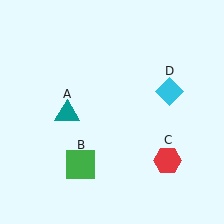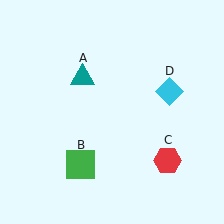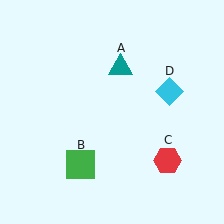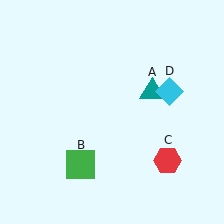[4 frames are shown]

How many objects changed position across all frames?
1 object changed position: teal triangle (object A).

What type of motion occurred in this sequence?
The teal triangle (object A) rotated clockwise around the center of the scene.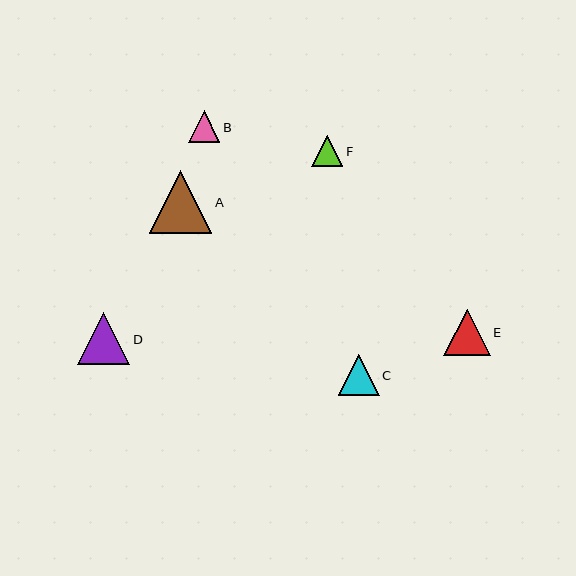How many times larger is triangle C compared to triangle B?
Triangle C is approximately 1.3 times the size of triangle B.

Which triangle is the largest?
Triangle A is the largest with a size of approximately 63 pixels.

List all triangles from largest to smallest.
From largest to smallest: A, D, E, C, B, F.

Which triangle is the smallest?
Triangle F is the smallest with a size of approximately 31 pixels.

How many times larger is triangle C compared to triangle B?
Triangle C is approximately 1.3 times the size of triangle B.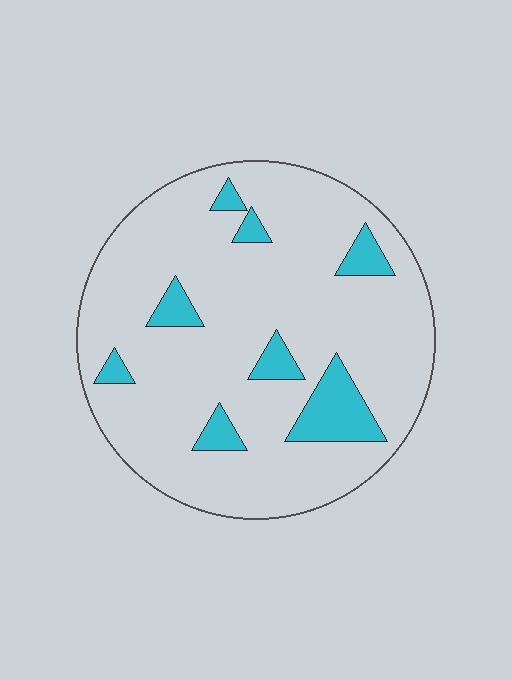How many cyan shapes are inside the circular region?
8.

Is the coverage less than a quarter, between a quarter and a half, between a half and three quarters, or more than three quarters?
Less than a quarter.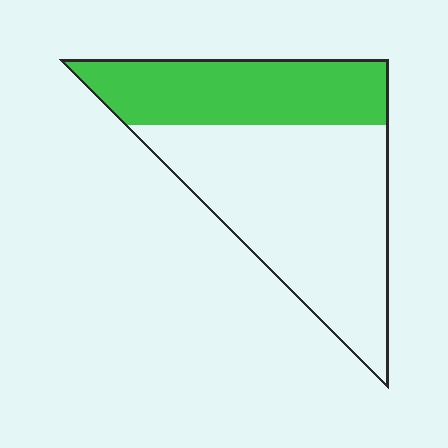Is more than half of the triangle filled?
No.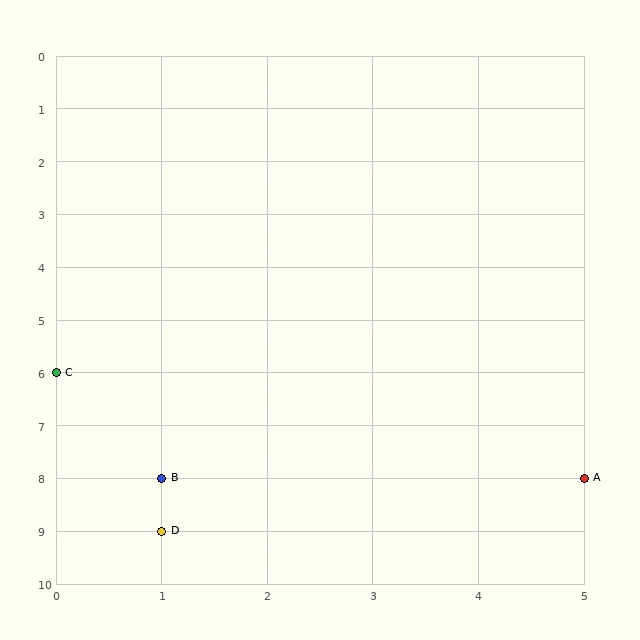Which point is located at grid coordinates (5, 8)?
Point A is at (5, 8).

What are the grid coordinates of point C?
Point C is at grid coordinates (0, 6).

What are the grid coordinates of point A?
Point A is at grid coordinates (5, 8).